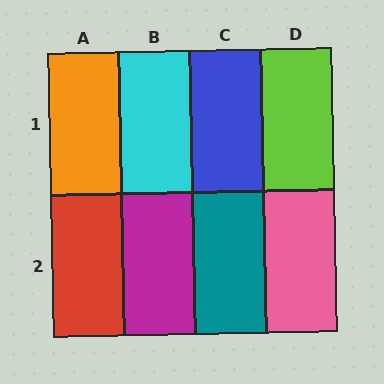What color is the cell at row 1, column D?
Lime.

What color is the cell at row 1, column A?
Orange.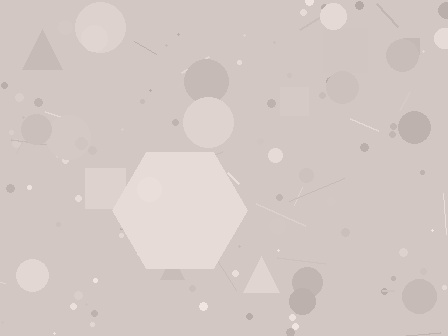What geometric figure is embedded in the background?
A hexagon is embedded in the background.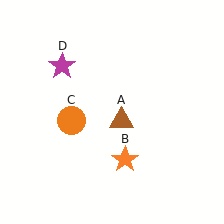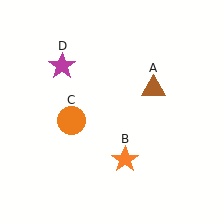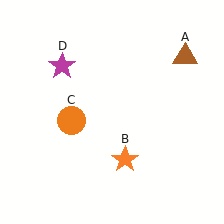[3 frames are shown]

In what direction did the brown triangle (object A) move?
The brown triangle (object A) moved up and to the right.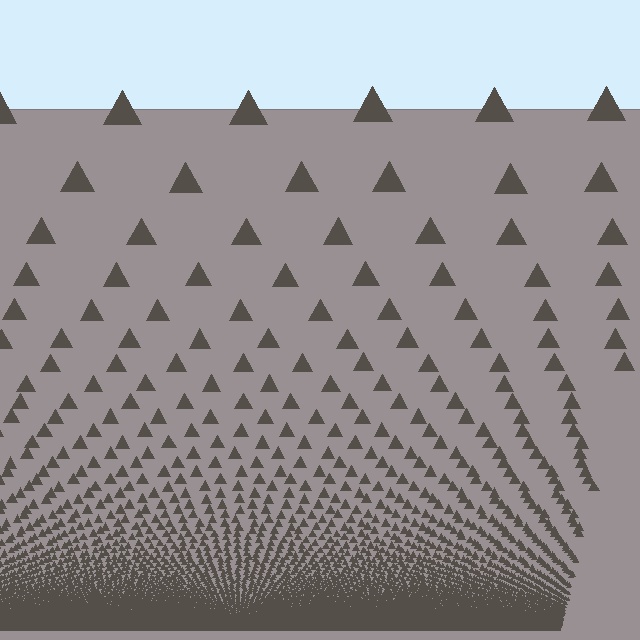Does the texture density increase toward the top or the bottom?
Density increases toward the bottom.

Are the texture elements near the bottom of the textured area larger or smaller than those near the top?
Smaller. The gradient is inverted — elements near the bottom are smaller and denser.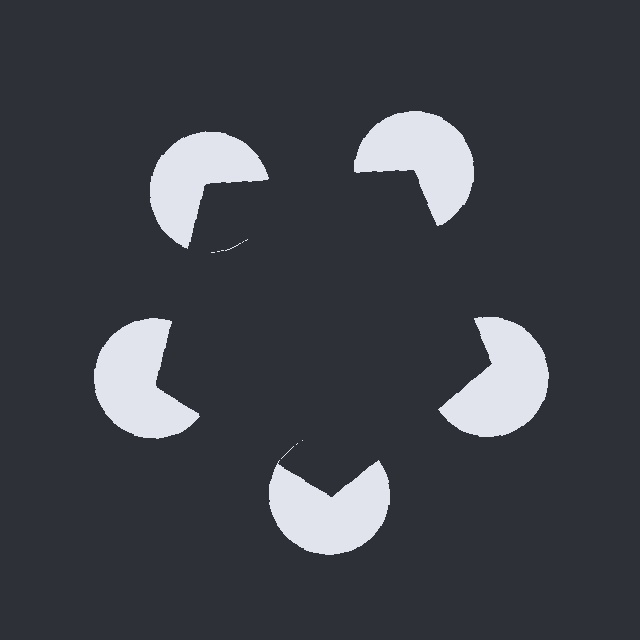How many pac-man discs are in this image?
There are 5 — one at each vertex of the illusory pentagon.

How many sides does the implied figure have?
5 sides.